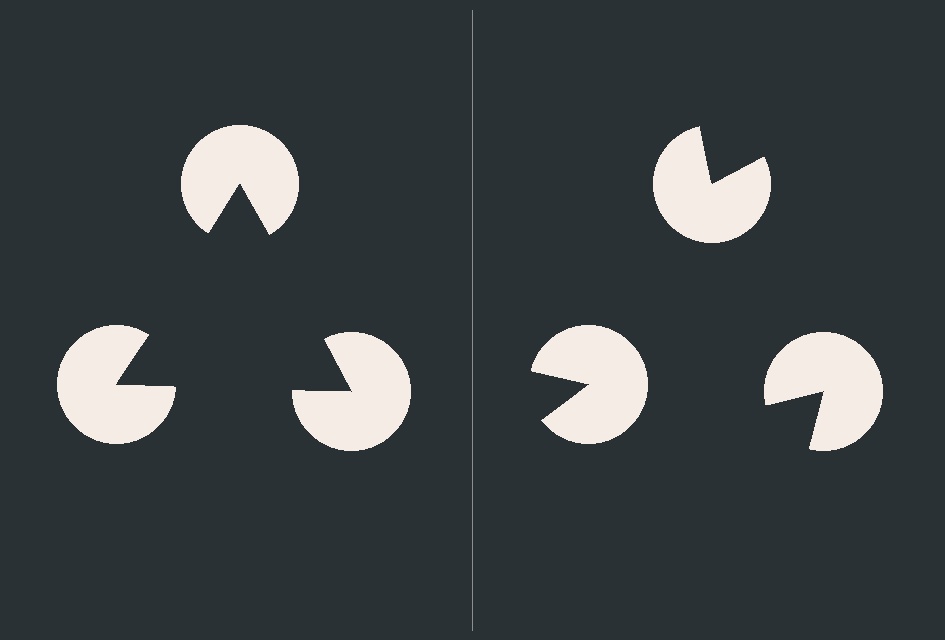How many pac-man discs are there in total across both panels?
6 — 3 on each side.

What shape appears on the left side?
An illusory triangle.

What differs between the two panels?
The pac-man discs are positioned identically on both sides; only the wedge orientations differ. On the left they align to a triangle; on the right they are misaligned.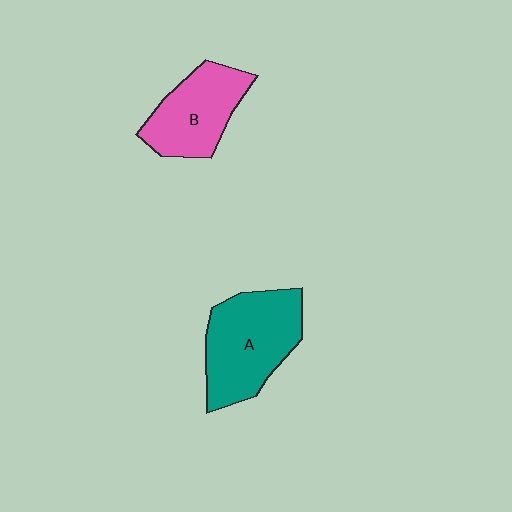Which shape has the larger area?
Shape A (teal).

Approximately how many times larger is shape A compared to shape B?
Approximately 1.3 times.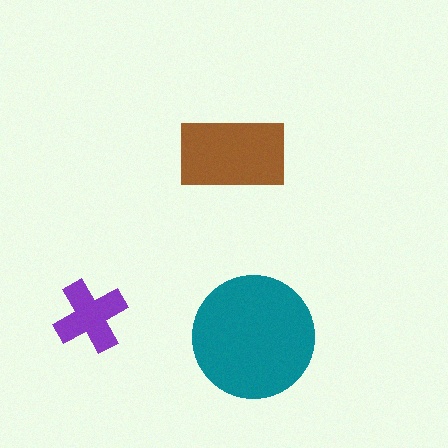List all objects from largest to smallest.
The teal circle, the brown rectangle, the purple cross.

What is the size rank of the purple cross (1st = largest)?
3rd.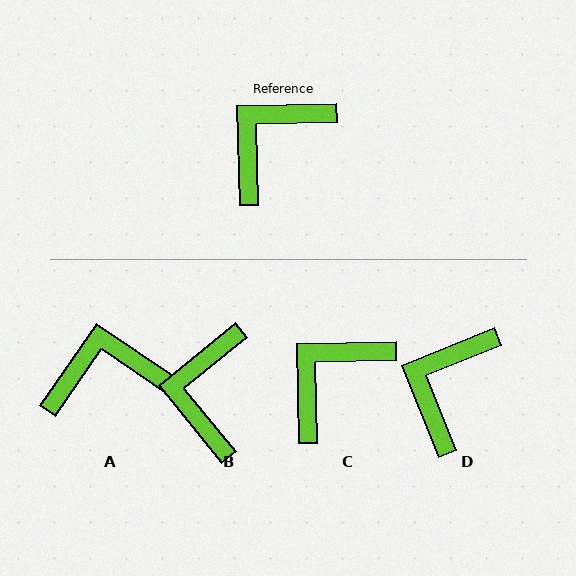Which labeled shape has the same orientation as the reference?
C.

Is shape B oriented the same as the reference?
No, it is off by about 38 degrees.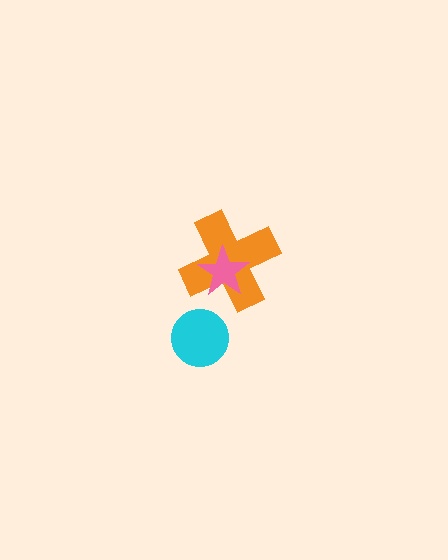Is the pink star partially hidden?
No, no other shape covers it.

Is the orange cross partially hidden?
Yes, it is partially covered by another shape.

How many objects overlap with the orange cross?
1 object overlaps with the orange cross.